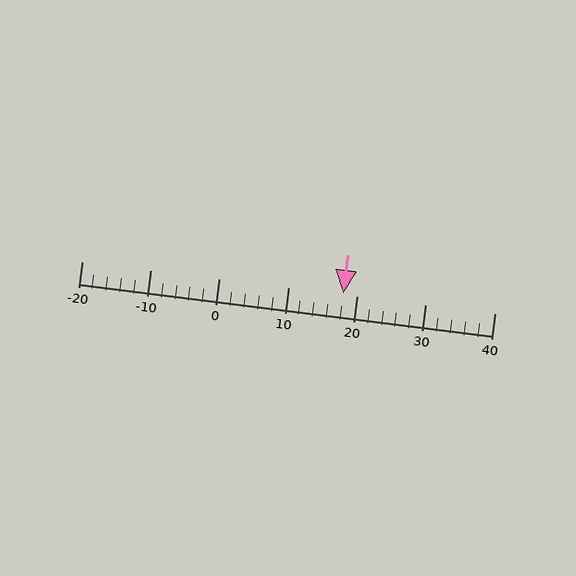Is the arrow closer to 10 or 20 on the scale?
The arrow is closer to 20.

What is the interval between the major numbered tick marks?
The major tick marks are spaced 10 units apart.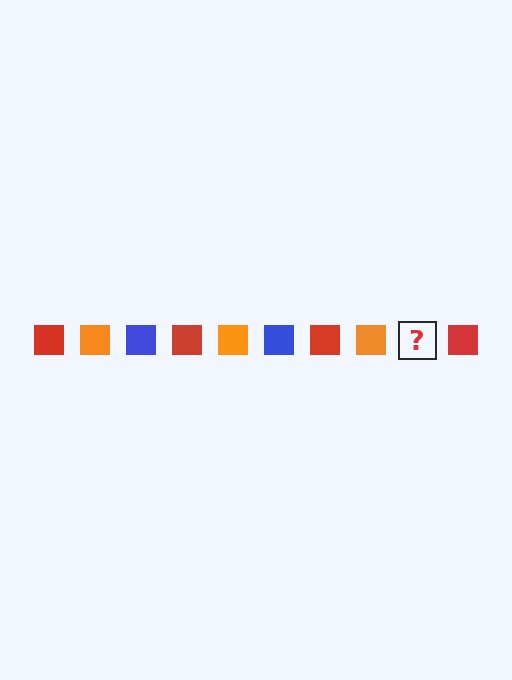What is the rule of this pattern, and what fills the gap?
The rule is that the pattern cycles through red, orange, blue squares. The gap should be filled with a blue square.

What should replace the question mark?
The question mark should be replaced with a blue square.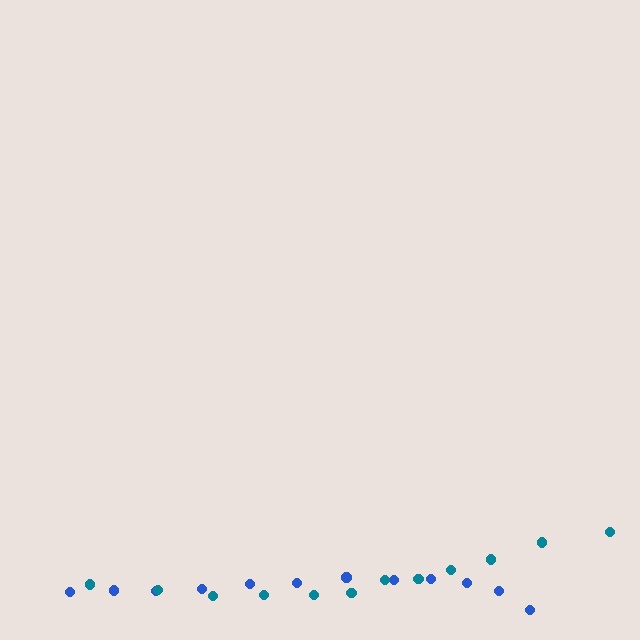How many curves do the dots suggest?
There are 2 distinct paths.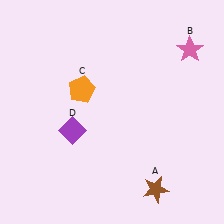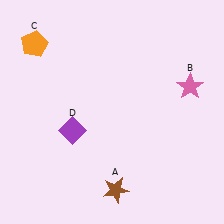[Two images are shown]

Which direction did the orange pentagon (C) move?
The orange pentagon (C) moved left.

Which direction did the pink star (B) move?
The pink star (B) moved down.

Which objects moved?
The objects that moved are: the brown star (A), the pink star (B), the orange pentagon (C).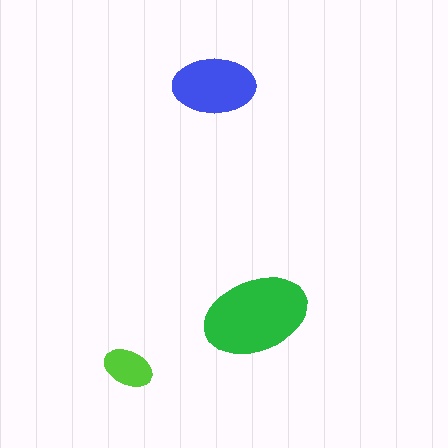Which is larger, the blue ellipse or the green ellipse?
The green one.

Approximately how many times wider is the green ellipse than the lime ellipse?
About 2 times wider.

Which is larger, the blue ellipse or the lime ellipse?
The blue one.